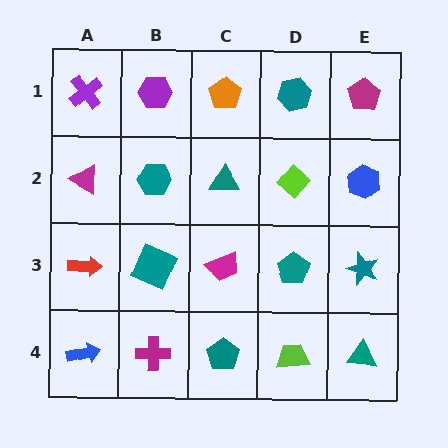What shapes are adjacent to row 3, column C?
A teal triangle (row 2, column C), a teal pentagon (row 4, column C), a teal square (row 3, column B), a teal pentagon (row 3, column D).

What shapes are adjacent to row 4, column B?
A teal square (row 3, column B), a blue arrow (row 4, column A), a teal pentagon (row 4, column C).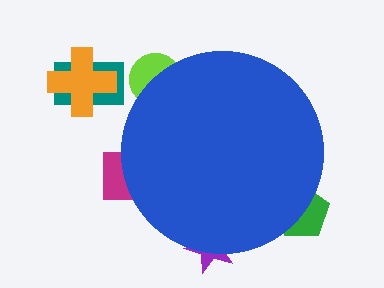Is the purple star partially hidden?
Yes, the purple star is partially hidden behind the blue circle.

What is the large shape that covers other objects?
A blue circle.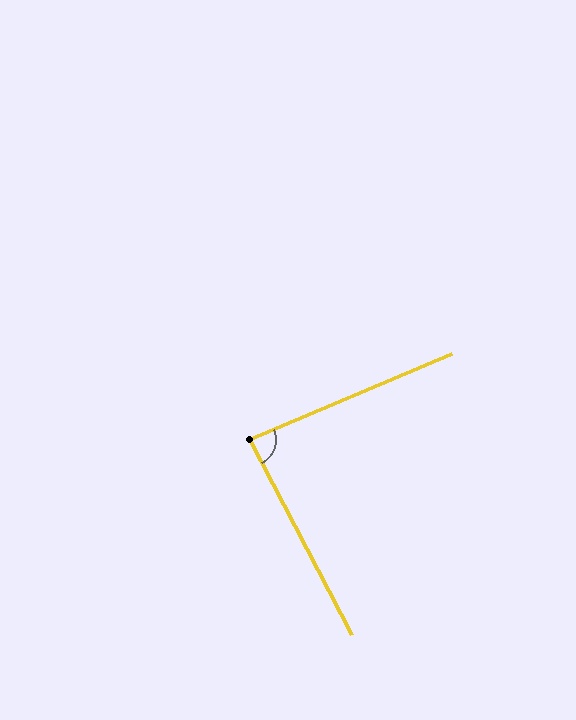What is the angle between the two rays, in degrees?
Approximately 85 degrees.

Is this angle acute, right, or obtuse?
It is approximately a right angle.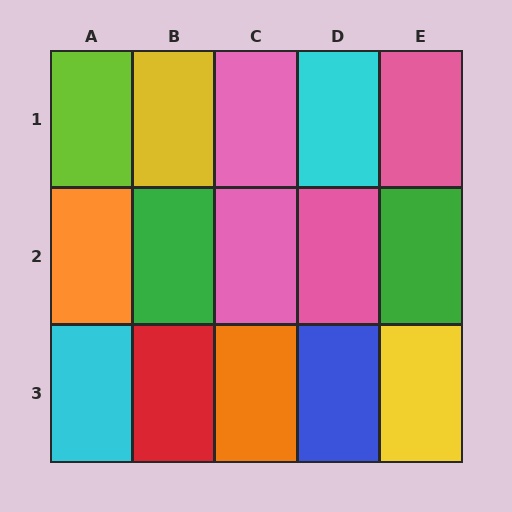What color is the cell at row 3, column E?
Yellow.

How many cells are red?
1 cell is red.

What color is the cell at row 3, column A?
Cyan.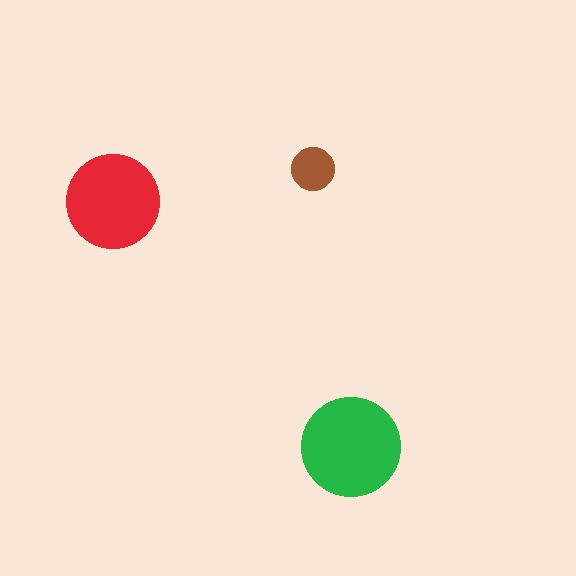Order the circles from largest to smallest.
the green one, the red one, the brown one.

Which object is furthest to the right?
The green circle is rightmost.